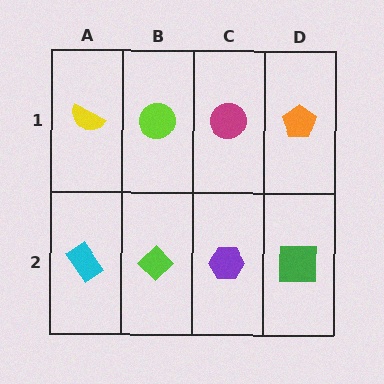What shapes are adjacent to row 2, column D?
An orange pentagon (row 1, column D), a purple hexagon (row 2, column C).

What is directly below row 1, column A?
A cyan rectangle.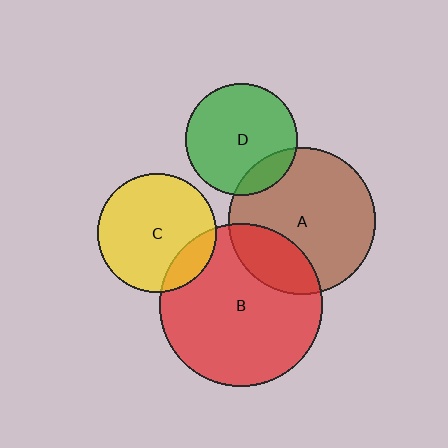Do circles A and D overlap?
Yes.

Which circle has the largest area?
Circle B (red).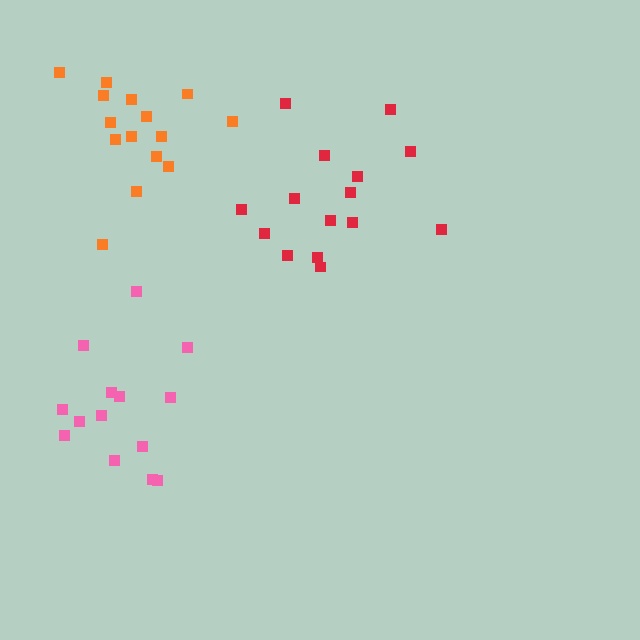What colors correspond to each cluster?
The clusters are colored: red, orange, pink.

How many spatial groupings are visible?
There are 3 spatial groupings.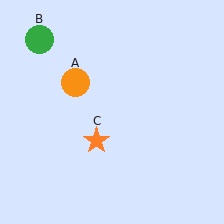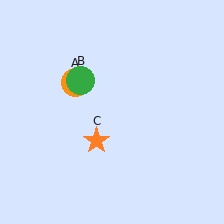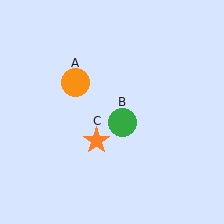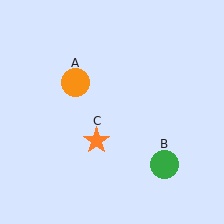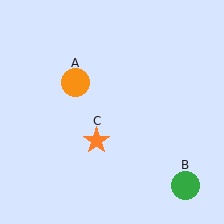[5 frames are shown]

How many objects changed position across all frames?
1 object changed position: green circle (object B).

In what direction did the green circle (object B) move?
The green circle (object B) moved down and to the right.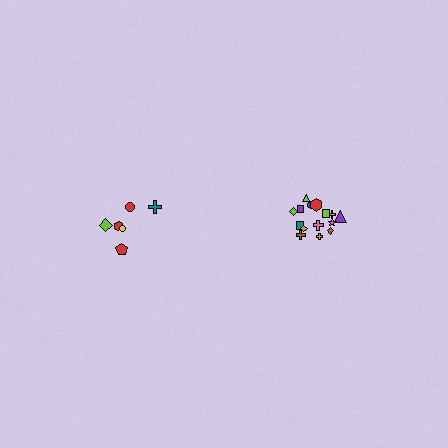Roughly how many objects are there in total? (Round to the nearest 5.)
Roughly 20 objects in total.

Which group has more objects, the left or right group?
The right group.